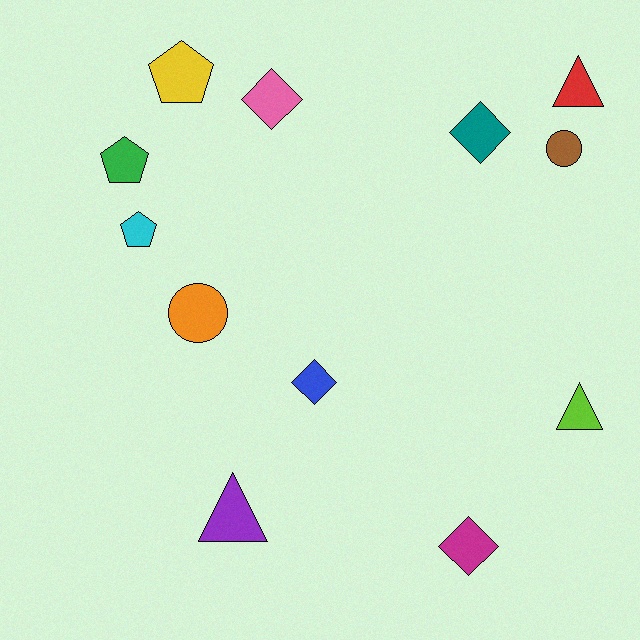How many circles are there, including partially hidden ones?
There are 2 circles.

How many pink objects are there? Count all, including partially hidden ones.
There is 1 pink object.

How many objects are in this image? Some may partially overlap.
There are 12 objects.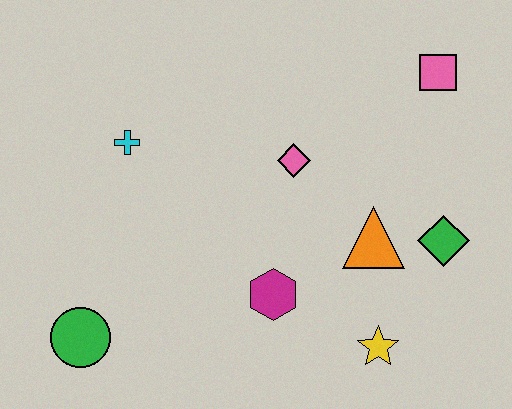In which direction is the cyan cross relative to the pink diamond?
The cyan cross is to the left of the pink diamond.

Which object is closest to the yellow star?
The orange triangle is closest to the yellow star.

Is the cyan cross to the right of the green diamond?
No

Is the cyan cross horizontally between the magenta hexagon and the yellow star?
No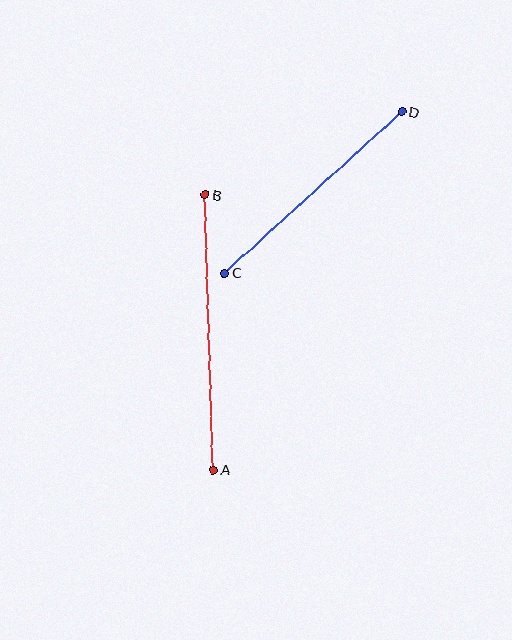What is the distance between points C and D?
The distance is approximately 240 pixels.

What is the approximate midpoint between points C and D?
The midpoint is at approximately (313, 193) pixels.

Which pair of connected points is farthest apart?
Points A and B are farthest apart.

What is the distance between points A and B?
The distance is approximately 275 pixels.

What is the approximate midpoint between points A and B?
The midpoint is at approximately (209, 332) pixels.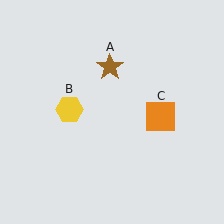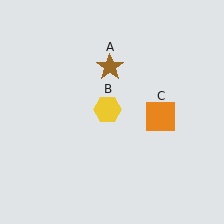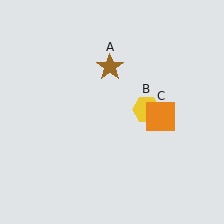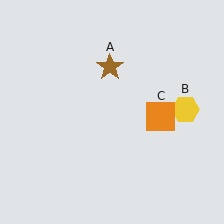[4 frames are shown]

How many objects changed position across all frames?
1 object changed position: yellow hexagon (object B).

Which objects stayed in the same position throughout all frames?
Brown star (object A) and orange square (object C) remained stationary.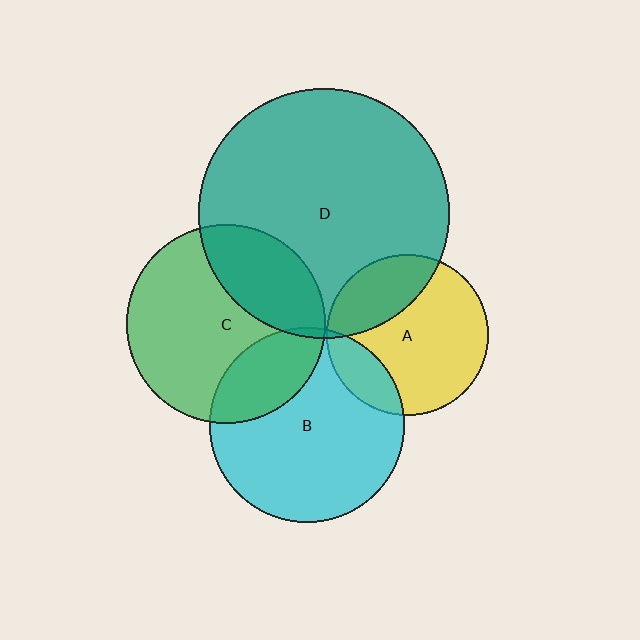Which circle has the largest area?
Circle D (teal).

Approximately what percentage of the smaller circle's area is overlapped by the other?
Approximately 5%.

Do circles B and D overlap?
Yes.